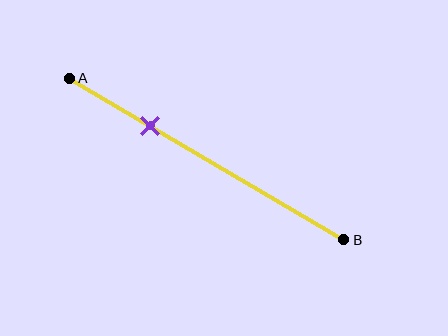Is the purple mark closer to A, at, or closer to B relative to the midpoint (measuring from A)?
The purple mark is closer to point A than the midpoint of segment AB.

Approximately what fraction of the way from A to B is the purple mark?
The purple mark is approximately 30% of the way from A to B.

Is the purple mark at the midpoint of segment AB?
No, the mark is at about 30% from A, not at the 50% midpoint.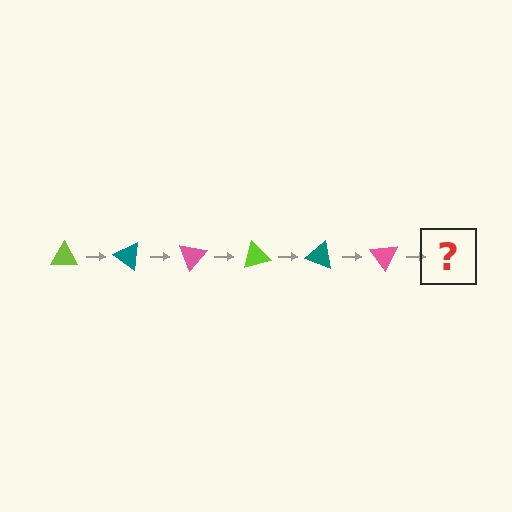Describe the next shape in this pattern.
It should be a lime triangle, rotated 210 degrees from the start.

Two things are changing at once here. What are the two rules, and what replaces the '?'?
The two rules are that it rotates 35 degrees each step and the color cycles through lime, teal, and pink. The '?' should be a lime triangle, rotated 210 degrees from the start.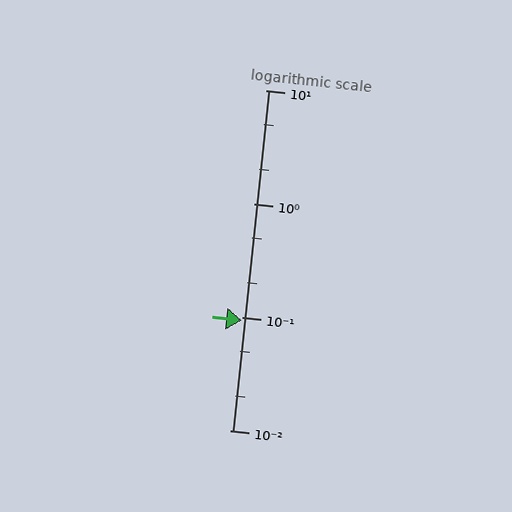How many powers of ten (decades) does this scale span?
The scale spans 3 decades, from 0.01 to 10.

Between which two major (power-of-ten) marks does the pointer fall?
The pointer is between 0.01 and 0.1.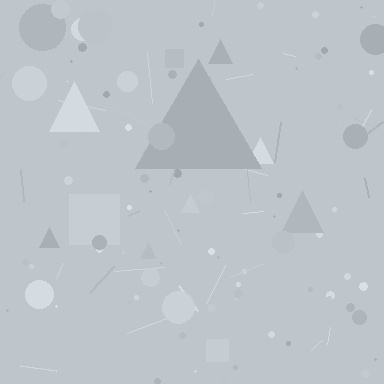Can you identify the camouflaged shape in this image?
The camouflaged shape is a triangle.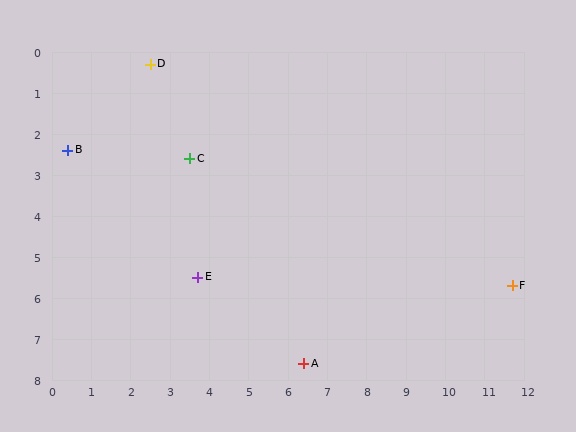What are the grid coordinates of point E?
Point E is at approximately (3.7, 5.5).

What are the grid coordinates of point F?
Point F is at approximately (11.7, 5.7).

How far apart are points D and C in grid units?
Points D and C are about 2.5 grid units apart.